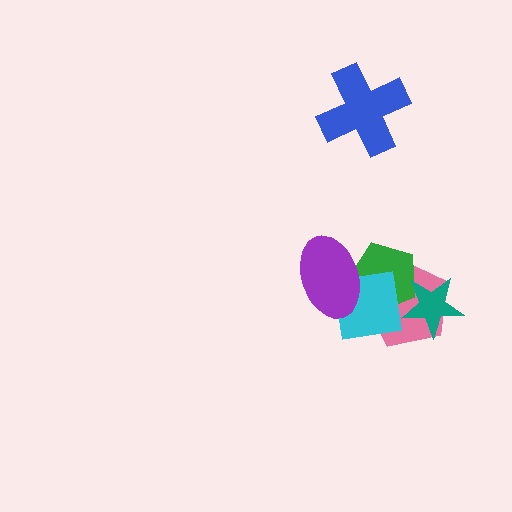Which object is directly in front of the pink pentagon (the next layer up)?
The green pentagon is directly in front of the pink pentagon.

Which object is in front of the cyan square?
The purple ellipse is in front of the cyan square.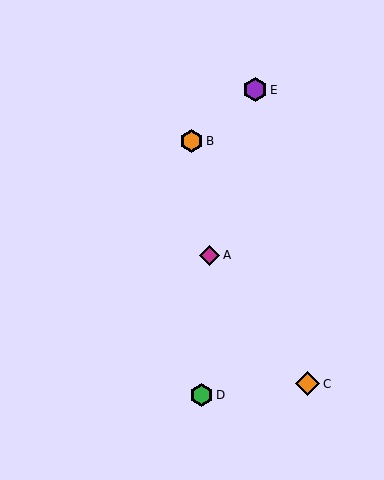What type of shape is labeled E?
Shape E is a purple hexagon.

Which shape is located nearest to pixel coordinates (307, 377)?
The orange diamond (labeled C) at (307, 384) is nearest to that location.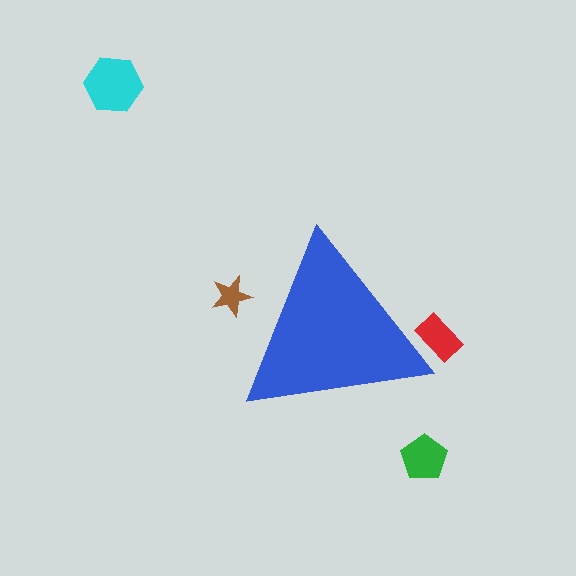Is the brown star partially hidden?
Yes, the brown star is partially hidden behind the blue triangle.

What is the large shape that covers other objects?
A blue triangle.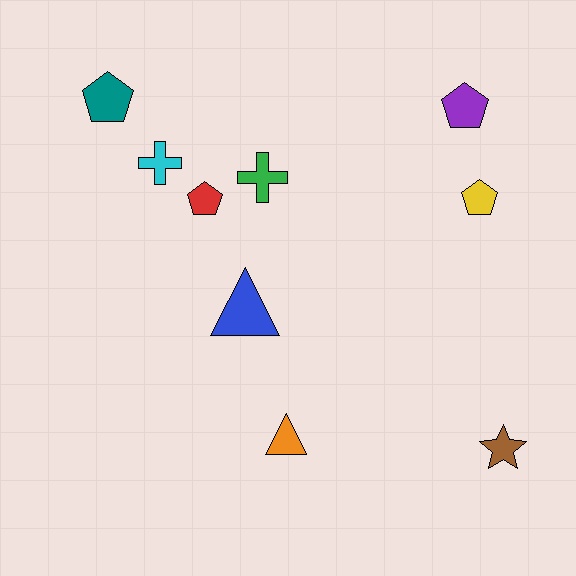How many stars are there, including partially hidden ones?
There is 1 star.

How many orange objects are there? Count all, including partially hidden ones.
There is 1 orange object.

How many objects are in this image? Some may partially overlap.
There are 9 objects.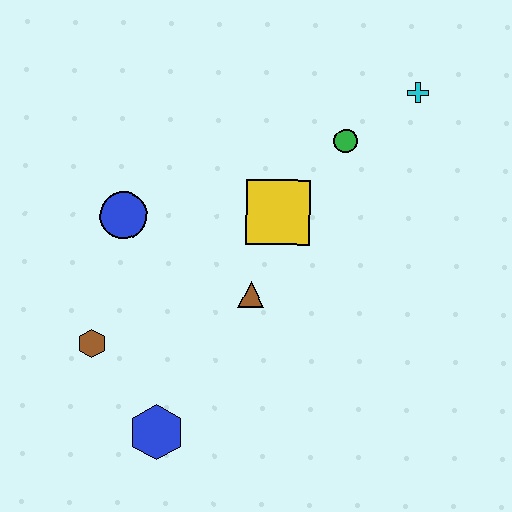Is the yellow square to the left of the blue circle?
No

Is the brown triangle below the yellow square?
Yes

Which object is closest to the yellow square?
The brown triangle is closest to the yellow square.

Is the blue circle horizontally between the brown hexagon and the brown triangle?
Yes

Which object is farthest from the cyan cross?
The blue hexagon is farthest from the cyan cross.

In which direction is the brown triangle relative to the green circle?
The brown triangle is below the green circle.